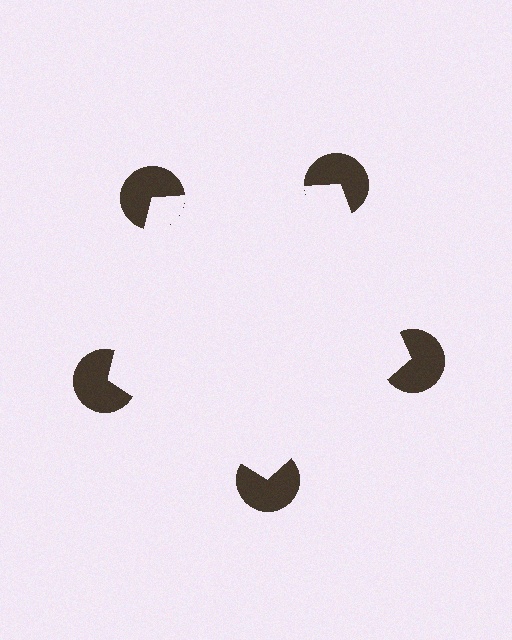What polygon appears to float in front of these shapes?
An illusory pentagon — its edges are inferred from the aligned wedge cuts in the pac-man discs, not physically drawn.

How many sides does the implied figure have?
5 sides.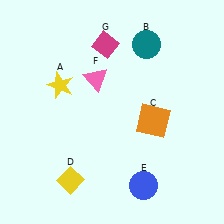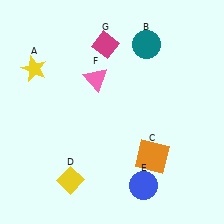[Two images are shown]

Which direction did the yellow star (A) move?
The yellow star (A) moved left.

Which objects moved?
The objects that moved are: the yellow star (A), the orange square (C).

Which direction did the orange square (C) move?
The orange square (C) moved down.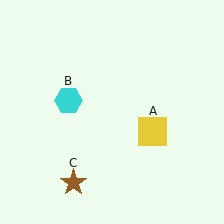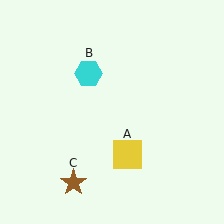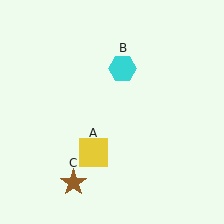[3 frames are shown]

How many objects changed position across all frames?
2 objects changed position: yellow square (object A), cyan hexagon (object B).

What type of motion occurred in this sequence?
The yellow square (object A), cyan hexagon (object B) rotated clockwise around the center of the scene.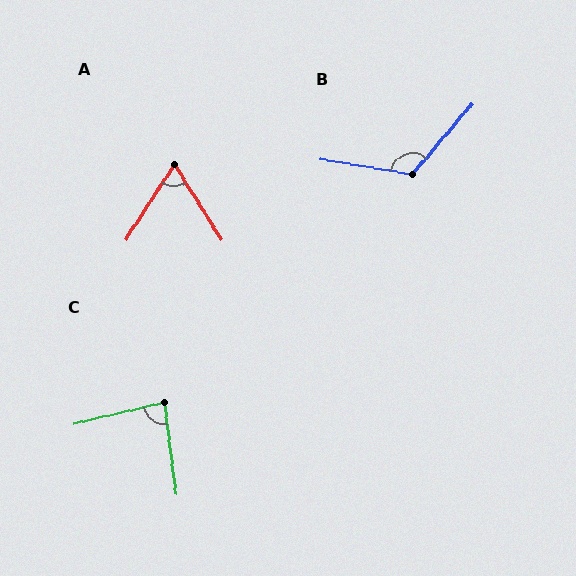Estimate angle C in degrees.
Approximately 84 degrees.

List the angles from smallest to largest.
A (65°), C (84°), B (121°).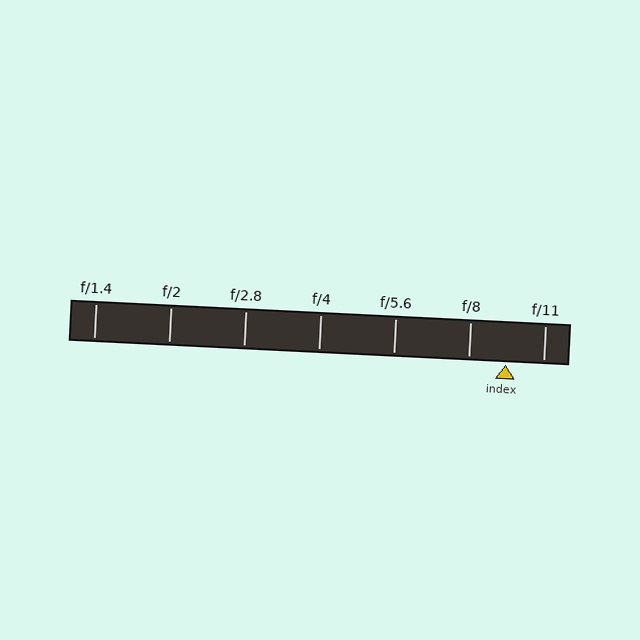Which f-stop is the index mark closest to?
The index mark is closest to f/8.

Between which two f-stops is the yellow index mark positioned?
The index mark is between f/8 and f/11.